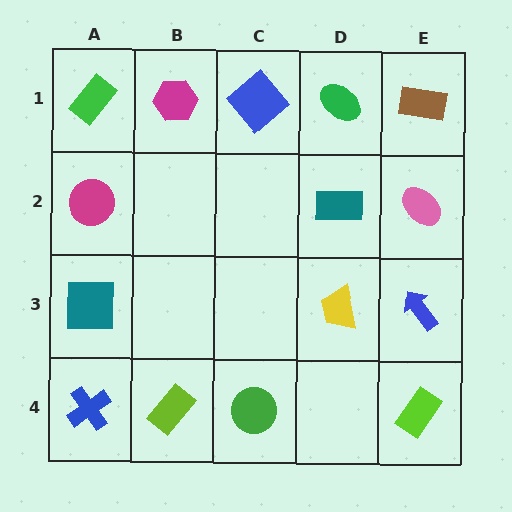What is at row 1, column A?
A green rectangle.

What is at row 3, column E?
A blue arrow.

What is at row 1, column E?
A brown rectangle.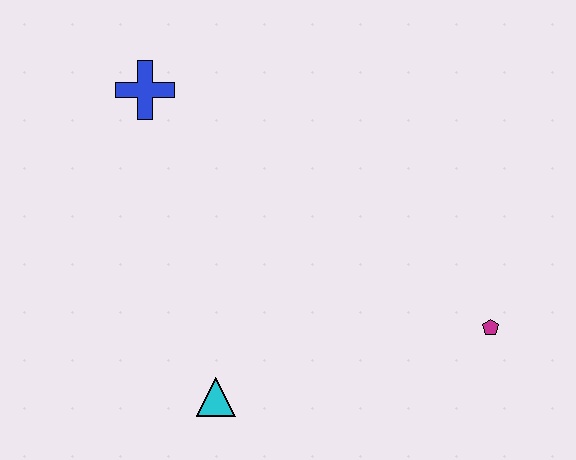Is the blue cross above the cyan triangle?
Yes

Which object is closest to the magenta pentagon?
The cyan triangle is closest to the magenta pentagon.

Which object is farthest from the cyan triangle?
The blue cross is farthest from the cyan triangle.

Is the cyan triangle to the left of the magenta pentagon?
Yes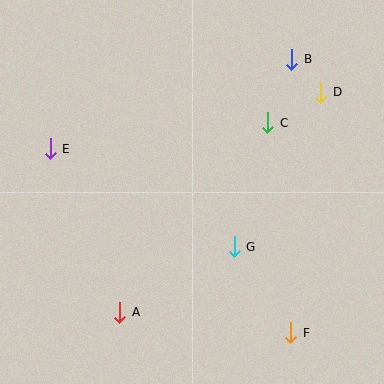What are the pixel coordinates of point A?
Point A is at (120, 312).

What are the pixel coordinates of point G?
Point G is at (234, 247).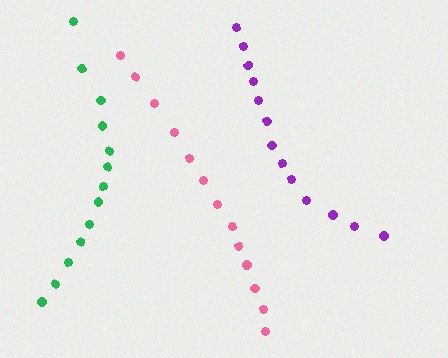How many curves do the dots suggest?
There are 3 distinct paths.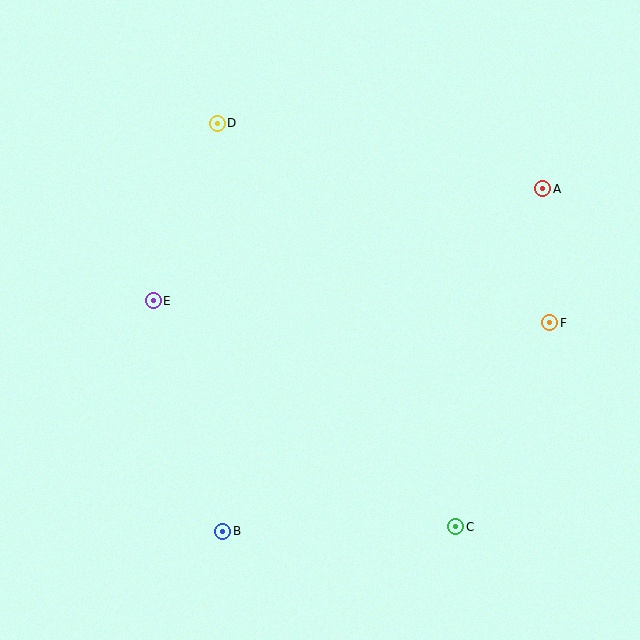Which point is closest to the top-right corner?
Point A is closest to the top-right corner.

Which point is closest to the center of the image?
Point E at (153, 301) is closest to the center.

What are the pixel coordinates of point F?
Point F is at (550, 323).